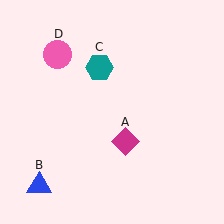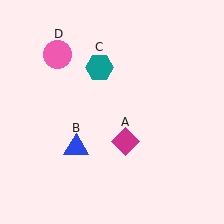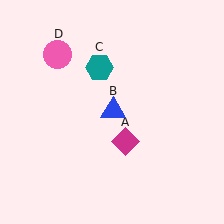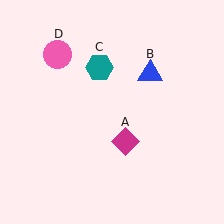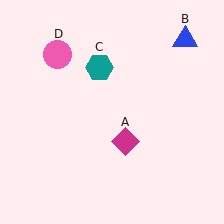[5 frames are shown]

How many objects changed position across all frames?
1 object changed position: blue triangle (object B).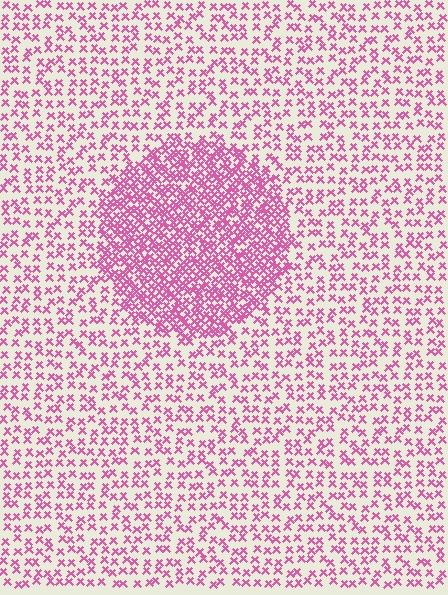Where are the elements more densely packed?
The elements are more densely packed inside the circle boundary.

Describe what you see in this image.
The image contains small pink elements arranged at two different densities. A circle-shaped region is visible where the elements are more densely packed than the surrounding area.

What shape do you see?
I see a circle.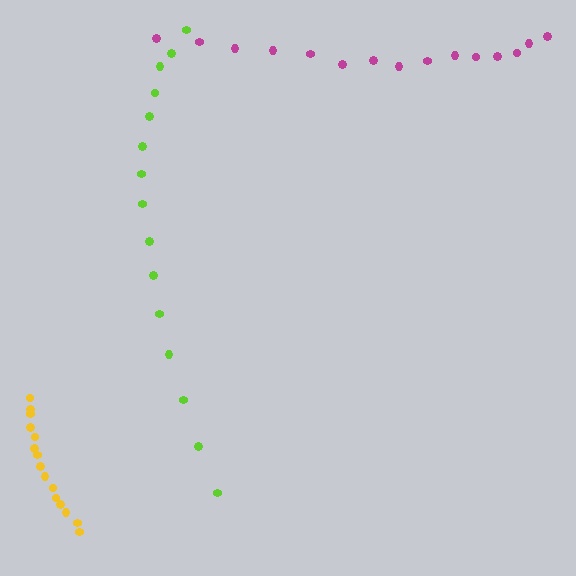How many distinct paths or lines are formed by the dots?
There are 3 distinct paths.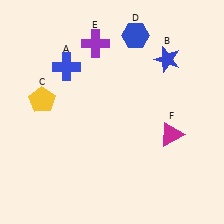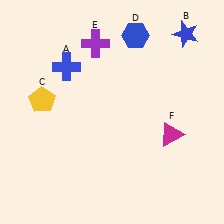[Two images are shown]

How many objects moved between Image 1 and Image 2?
1 object moved between the two images.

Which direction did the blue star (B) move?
The blue star (B) moved up.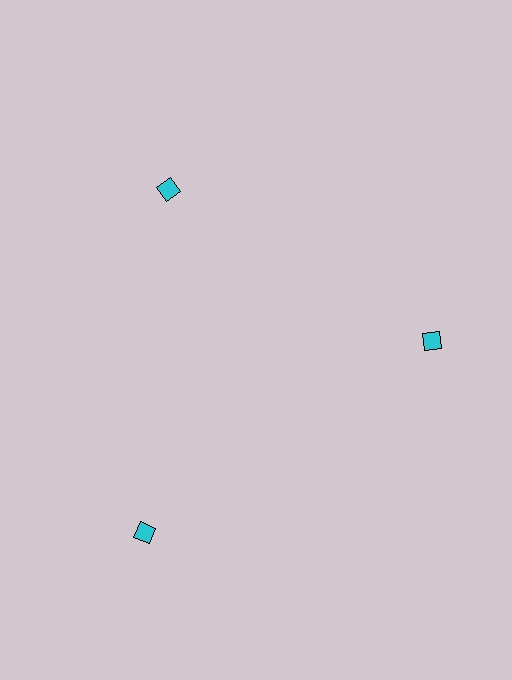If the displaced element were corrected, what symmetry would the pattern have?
It would have 3-fold rotational symmetry — the pattern would map onto itself every 120 degrees.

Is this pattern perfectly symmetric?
No. The 3 cyan diamonds are arranged in a ring, but one element near the 7 o'clock position is pushed outward from the center, breaking the 3-fold rotational symmetry.